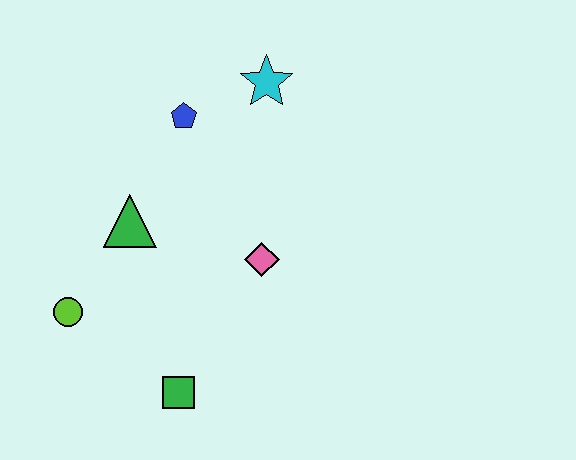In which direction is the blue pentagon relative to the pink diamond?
The blue pentagon is above the pink diamond.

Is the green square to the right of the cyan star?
No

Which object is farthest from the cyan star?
The green square is farthest from the cyan star.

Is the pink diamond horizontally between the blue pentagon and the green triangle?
No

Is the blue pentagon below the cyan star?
Yes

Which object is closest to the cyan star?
The blue pentagon is closest to the cyan star.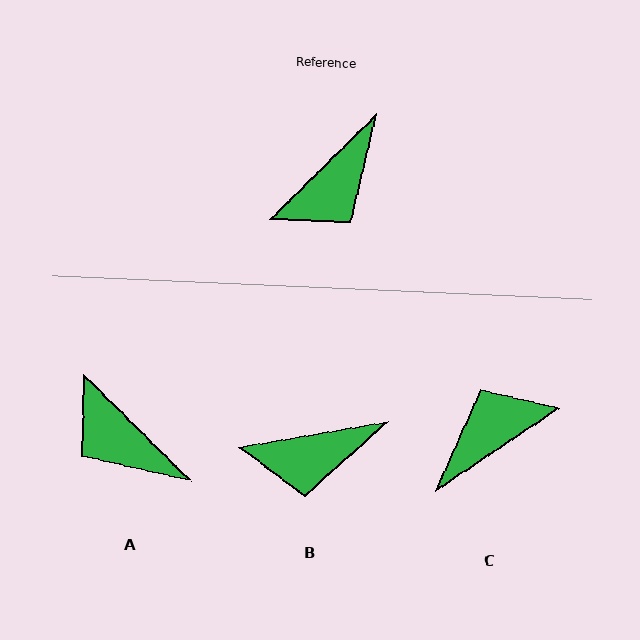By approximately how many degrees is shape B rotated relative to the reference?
Approximately 35 degrees clockwise.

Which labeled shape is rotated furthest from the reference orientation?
C, about 169 degrees away.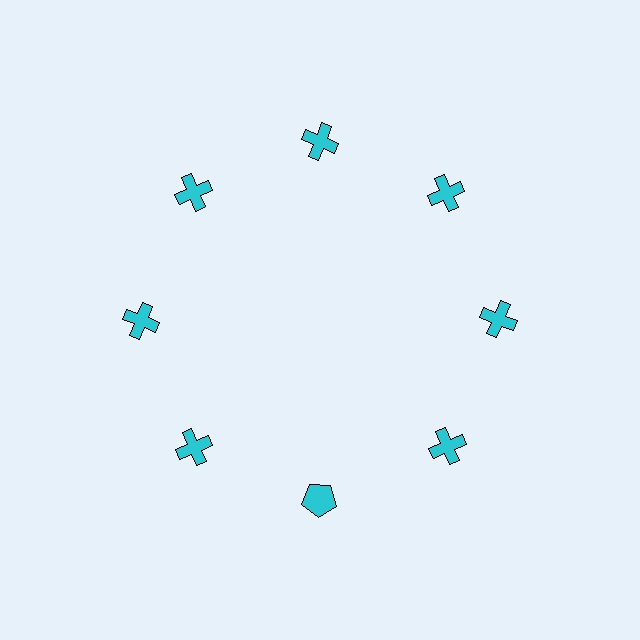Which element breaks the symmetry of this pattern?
The cyan pentagon at roughly the 6 o'clock position breaks the symmetry. All other shapes are cyan crosses.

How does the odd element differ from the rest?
It has a different shape: pentagon instead of cross.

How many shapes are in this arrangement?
There are 8 shapes arranged in a ring pattern.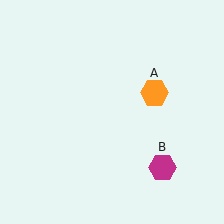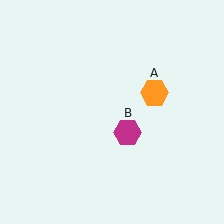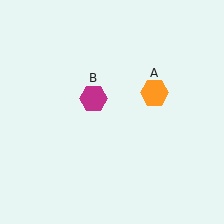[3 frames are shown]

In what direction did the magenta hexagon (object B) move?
The magenta hexagon (object B) moved up and to the left.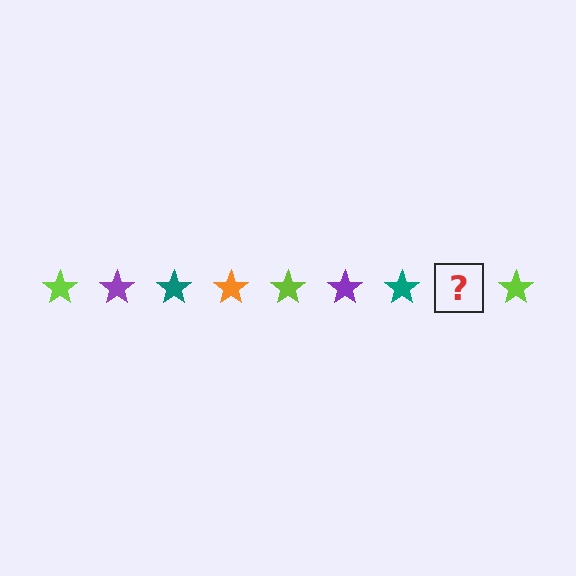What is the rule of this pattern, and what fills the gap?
The rule is that the pattern cycles through lime, purple, teal, orange stars. The gap should be filled with an orange star.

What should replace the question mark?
The question mark should be replaced with an orange star.